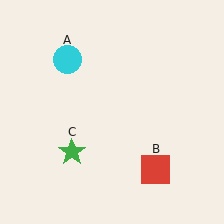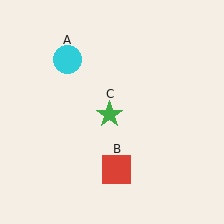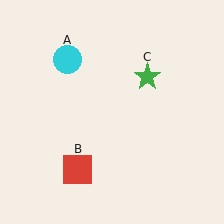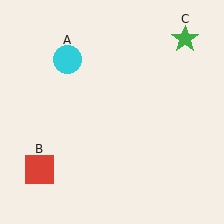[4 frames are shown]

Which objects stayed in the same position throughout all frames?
Cyan circle (object A) remained stationary.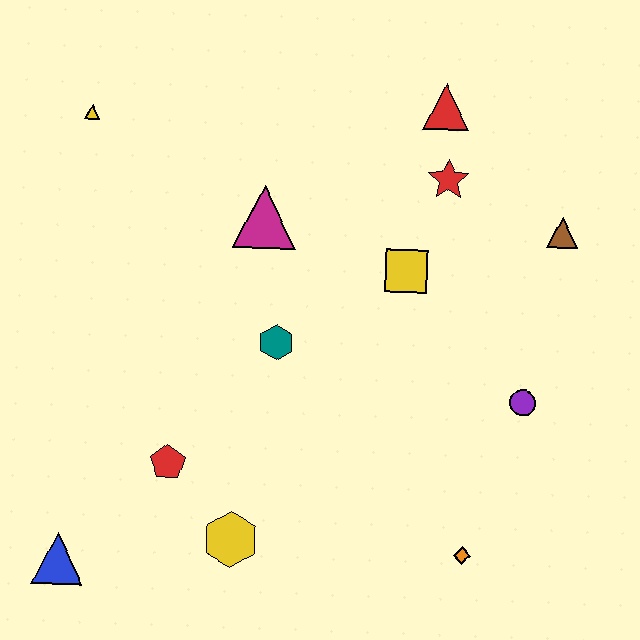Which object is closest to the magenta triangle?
The teal hexagon is closest to the magenta triangle.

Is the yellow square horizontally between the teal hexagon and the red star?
Yes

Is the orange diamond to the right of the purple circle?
No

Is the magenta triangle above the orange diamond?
Yes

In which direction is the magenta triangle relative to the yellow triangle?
The magenta triangle is to the right of the yellow triangle.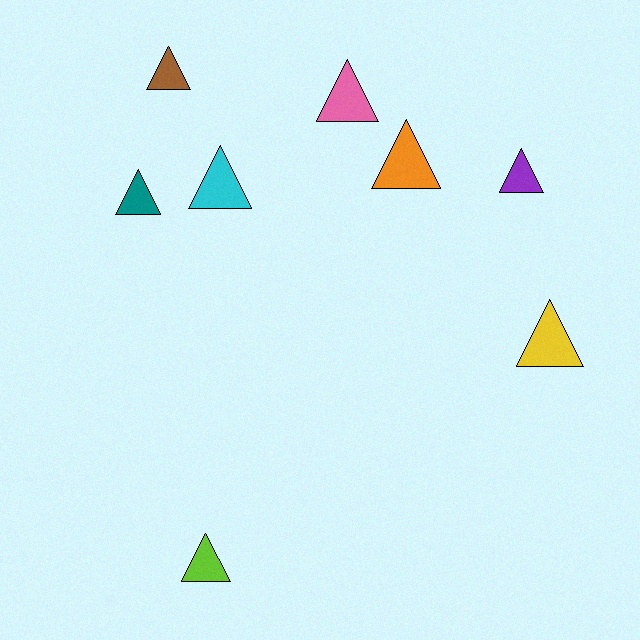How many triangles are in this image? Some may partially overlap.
There are 8 triangles.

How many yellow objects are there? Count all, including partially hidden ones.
There is 1 yellow object.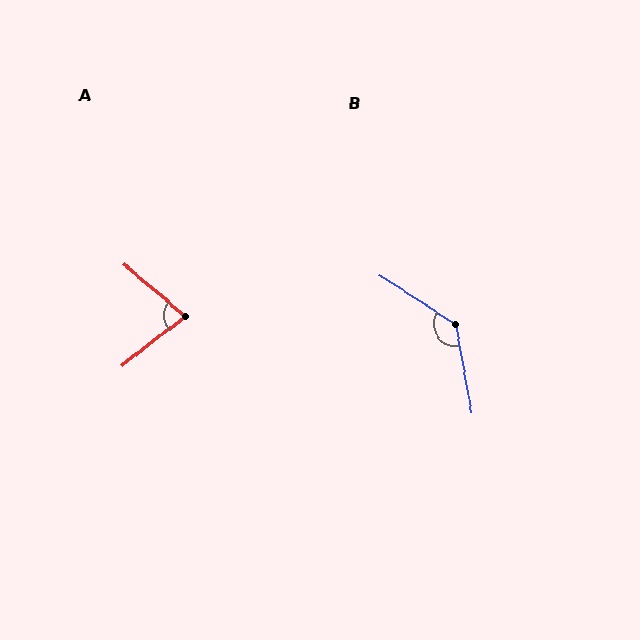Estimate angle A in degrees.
Approximately 78 degrees.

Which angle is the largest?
B, at approximately 134 degrees.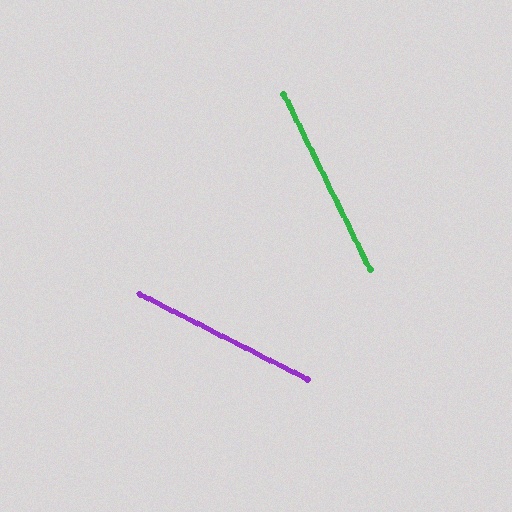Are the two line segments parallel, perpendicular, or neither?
Neither parallel nor perpendicular — they differ by about 37°.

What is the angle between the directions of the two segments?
Approximately 37 degrees.